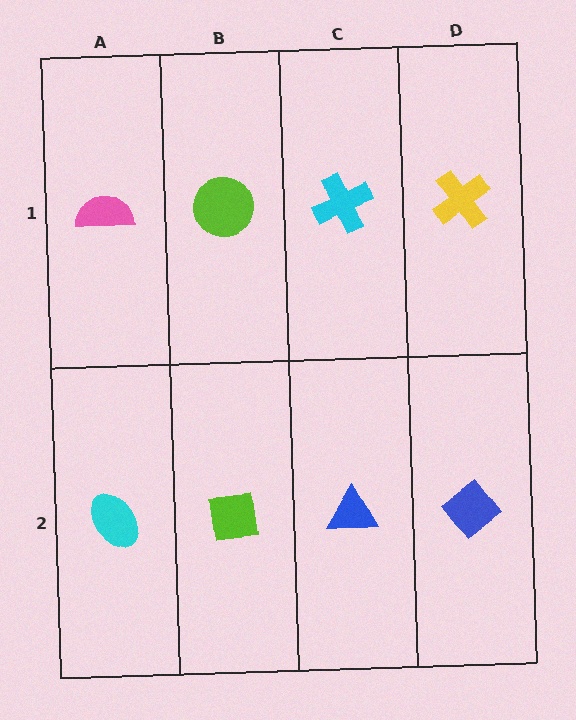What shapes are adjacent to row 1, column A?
A cyan ellipse (row 2, column A), a lime circle (row 1, column B).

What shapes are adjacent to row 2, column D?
A yellow cross (row 1, column D), a blue triangle (row 2, column C).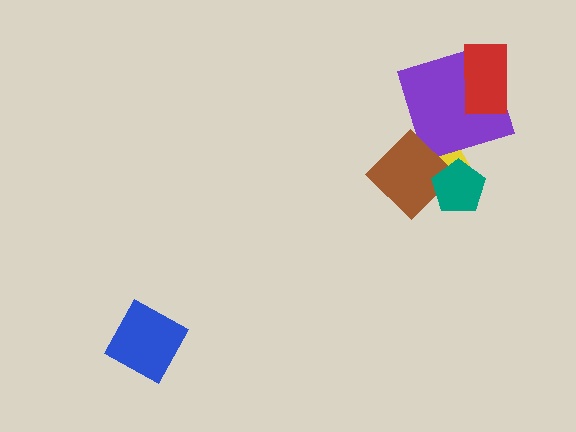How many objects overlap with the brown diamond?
2 objects overlap with the brown diamond.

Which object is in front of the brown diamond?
The teal pentagon is in front of the brown diamond.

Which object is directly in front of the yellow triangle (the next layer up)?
The purple square is directly in front of the yellow triangle.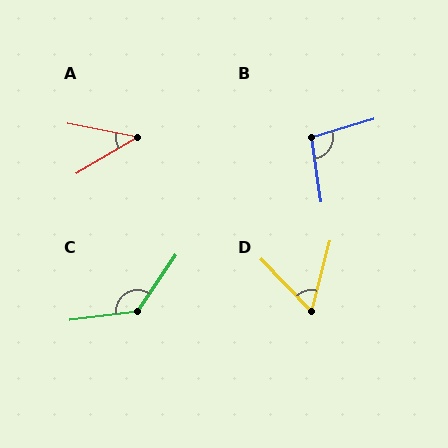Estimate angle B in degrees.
Approximately 98 degrees.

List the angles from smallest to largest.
A (41°), D (58°), B (98°), C (131°).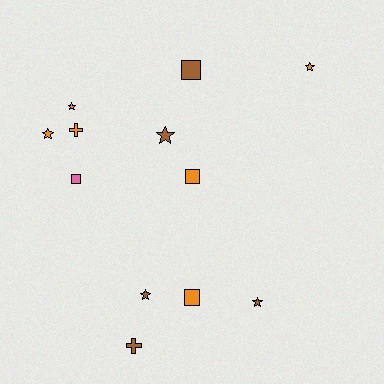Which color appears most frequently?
Orange, with 6 objects.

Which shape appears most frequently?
Star, with 6 objects.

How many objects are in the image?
There are 12 objects.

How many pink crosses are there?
There are no pink crosses.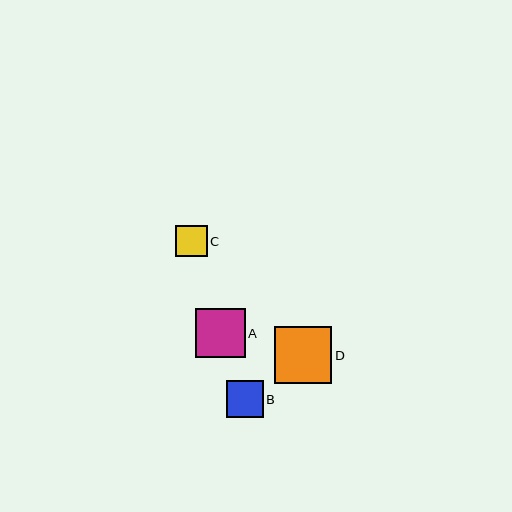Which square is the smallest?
Square C is the smallest with a size of approximately 32 pixels.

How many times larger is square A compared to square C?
Square A is approximately 1.6 times the size of square C.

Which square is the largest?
Square D is the largest with a size of approximately 57 pixels.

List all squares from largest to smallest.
From largest to smallest: D, A, B, C.